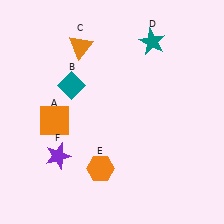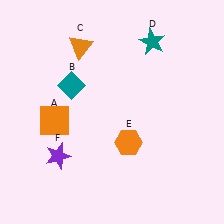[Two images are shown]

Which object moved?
The orange hexagon (E) moved right.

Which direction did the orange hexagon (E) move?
The orange hexagon (E) moved right.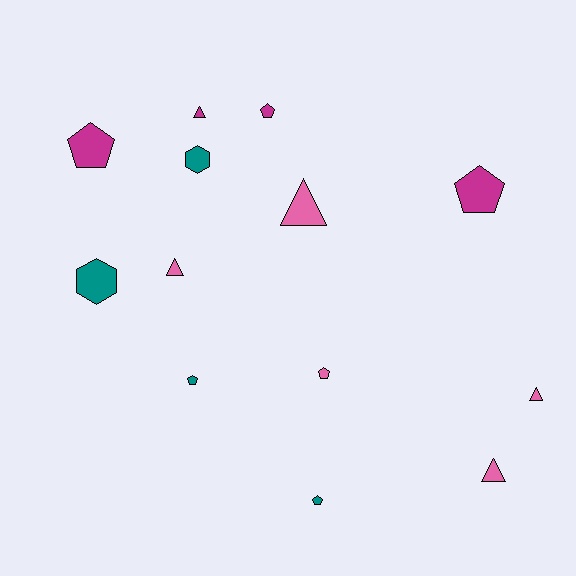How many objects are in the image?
There are 13 objects.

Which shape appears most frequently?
Pentagon, with 6 objects.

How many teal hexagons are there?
There are 2 teal hexagons.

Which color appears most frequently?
Pink, with 5 objects.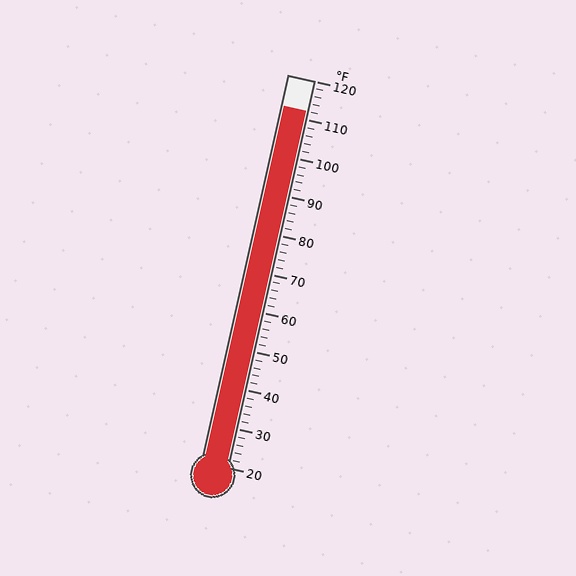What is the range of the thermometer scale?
The thermometer scale ranges from 20°F to 120°F.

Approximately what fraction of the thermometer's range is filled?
The thermometer is filled to approximately 90% of its range.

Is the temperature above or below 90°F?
The temperature is above 90°F.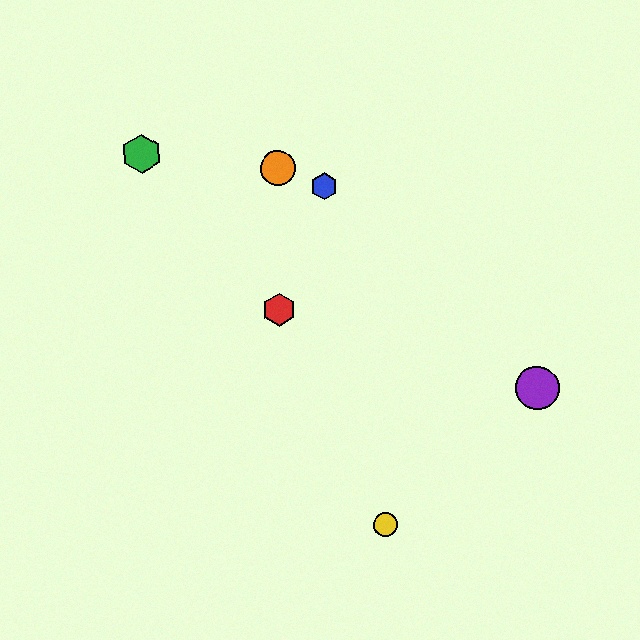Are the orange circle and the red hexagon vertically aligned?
Yes, both are at x≈278.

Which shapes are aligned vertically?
The red hexagon, the orange circle are aligned vertically.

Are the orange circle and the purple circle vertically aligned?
No, the orange circle is at x≈278 and the purple circle is at x≈537.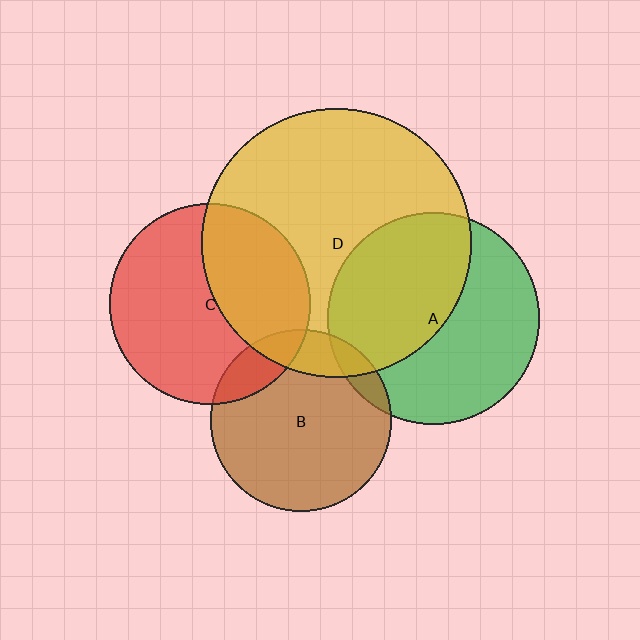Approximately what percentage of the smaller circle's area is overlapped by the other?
Approximately 15%.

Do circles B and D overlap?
Yes.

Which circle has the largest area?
Circle D (yellow).